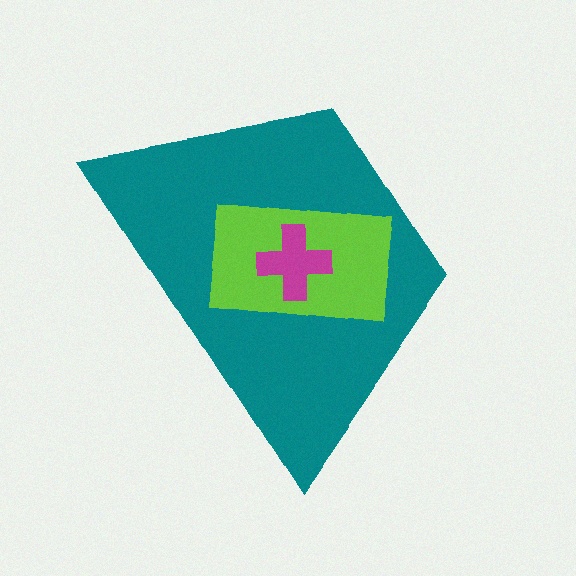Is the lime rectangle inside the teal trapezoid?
Yes.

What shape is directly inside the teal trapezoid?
The lime rectangle.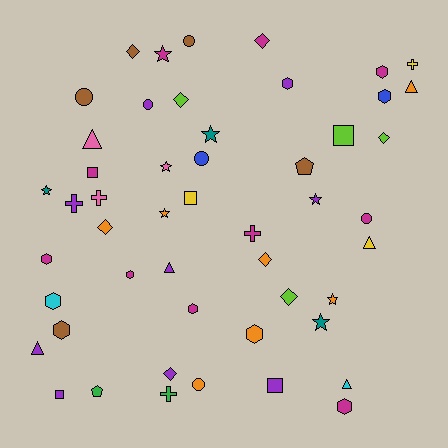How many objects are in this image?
There are 50 objects.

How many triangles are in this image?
There are 6 triangles.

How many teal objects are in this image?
There are 3 teal objects.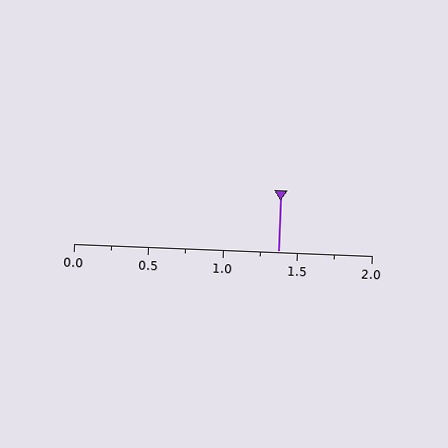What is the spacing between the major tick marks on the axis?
The major ticks are spaced 0.5 apart.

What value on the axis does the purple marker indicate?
The marker indicates approximately 1.38.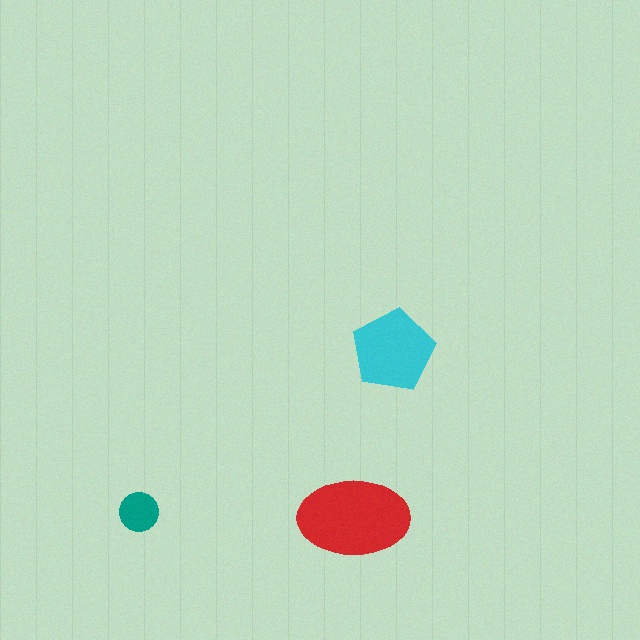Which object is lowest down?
The red ellipse is bottommost.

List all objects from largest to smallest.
The red ellipse, the cyan pentagon, the teal circle.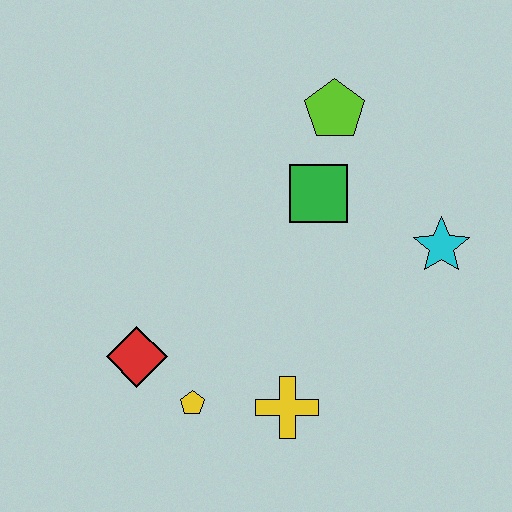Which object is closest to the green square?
The lime pentagon is closest to the green square.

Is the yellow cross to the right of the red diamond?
Yes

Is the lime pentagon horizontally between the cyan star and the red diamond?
Yes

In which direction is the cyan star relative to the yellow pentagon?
The cyan star is to the right of the yellow pentagon.